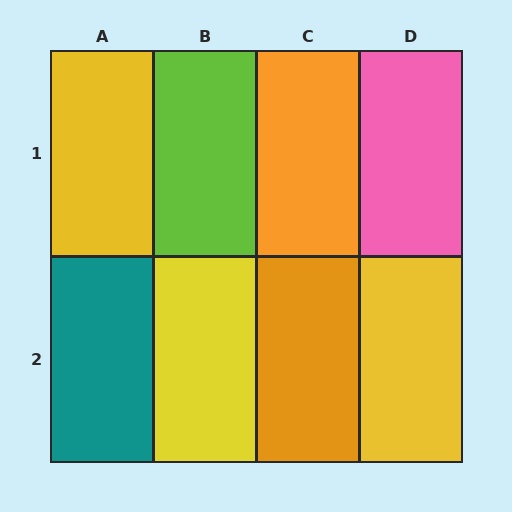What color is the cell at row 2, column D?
Yellow.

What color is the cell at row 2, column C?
Orange.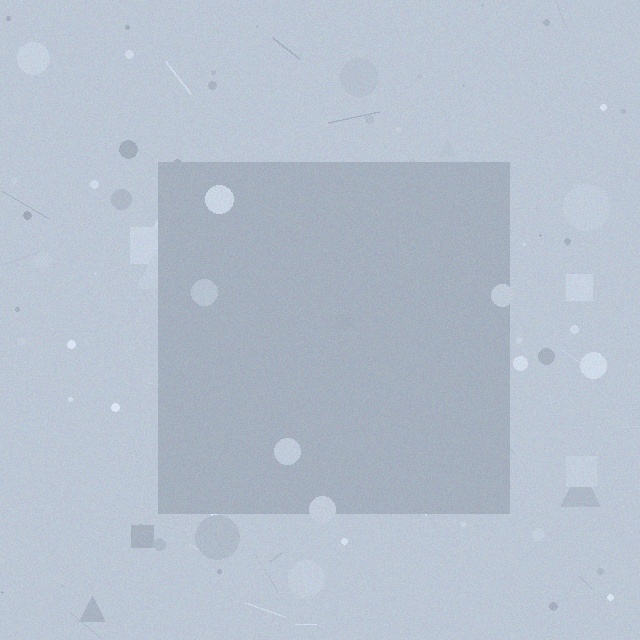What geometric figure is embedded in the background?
A square is embedded in the background.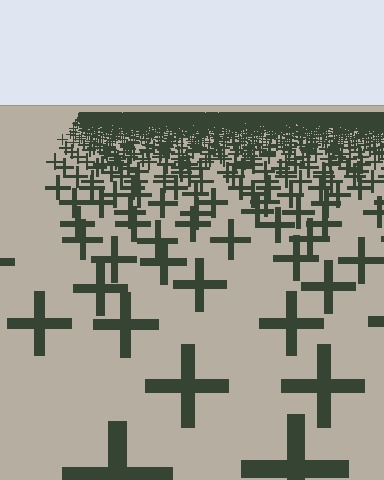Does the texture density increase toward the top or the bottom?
Density increases toward the top.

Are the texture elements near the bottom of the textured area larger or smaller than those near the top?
Larger. Near the bottom, elements are closer to the viewer and appear at a bigger on-screen size.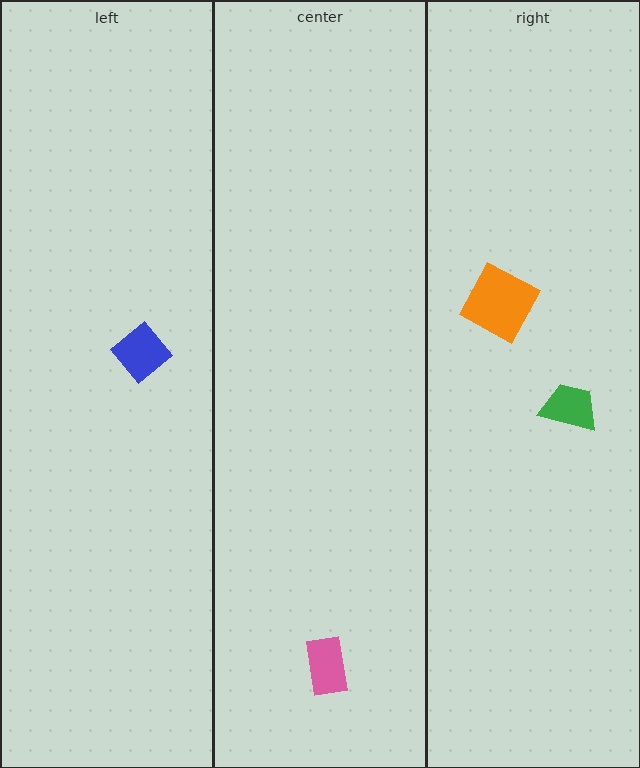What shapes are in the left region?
The blue diamond.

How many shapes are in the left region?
1.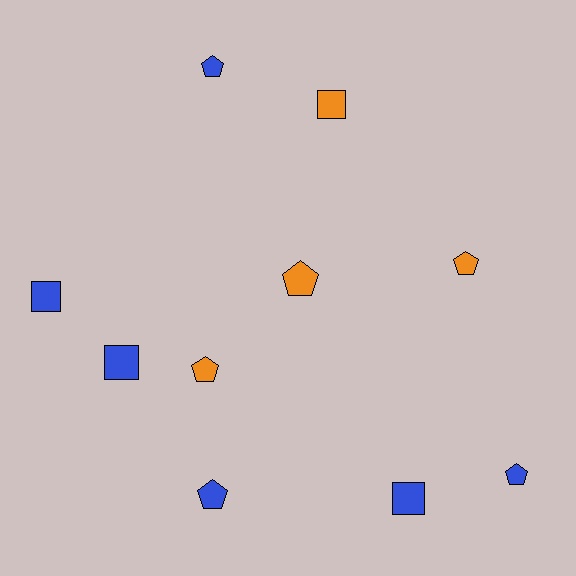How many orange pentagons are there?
There are 3 orange pentagons.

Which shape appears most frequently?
Pentagon, with 6 objects.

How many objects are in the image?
There are 10 objects.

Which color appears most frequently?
Blue, with 6 objects.